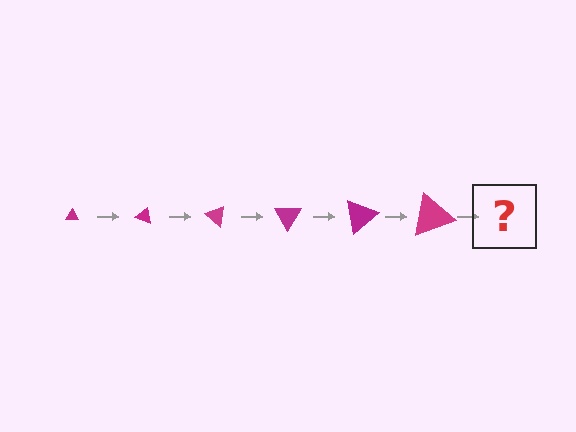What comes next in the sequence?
The next element should be a triangle, larger than the previous one and rotated 120 degrees from the start.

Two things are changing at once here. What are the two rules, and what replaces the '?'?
The two rules are that the triangle grows larger each step and it rotates 20 degrees each step. The '?' should be a triangle, larger than the previous one and rotated 120 degrees from the start.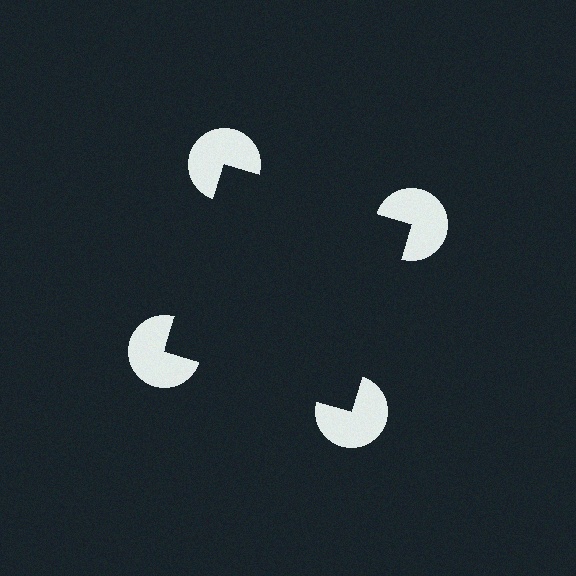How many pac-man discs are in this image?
There are 4 — one at each vertex of the illusory square.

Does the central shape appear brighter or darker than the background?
It typically appears slightly darker than the background, even though no actual brightness change is drawn.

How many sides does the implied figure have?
4 sides.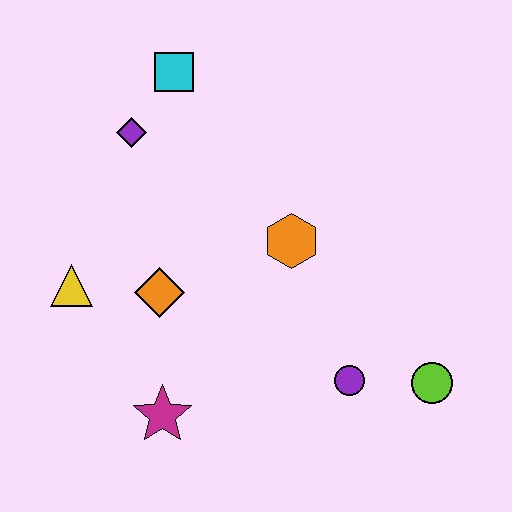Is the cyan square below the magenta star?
No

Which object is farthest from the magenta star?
The cyan square is farthest from the magenta star.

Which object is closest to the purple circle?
The lime circle is closest to the purple circle.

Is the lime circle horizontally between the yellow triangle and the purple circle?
No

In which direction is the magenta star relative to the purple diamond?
The magenta star is below the purple diamond.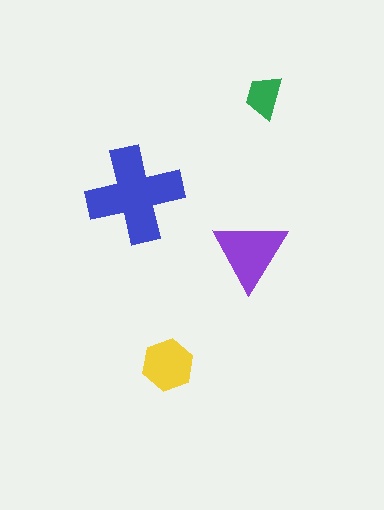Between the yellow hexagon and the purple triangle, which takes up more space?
The purple triangle.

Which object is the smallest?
The green trapezoid.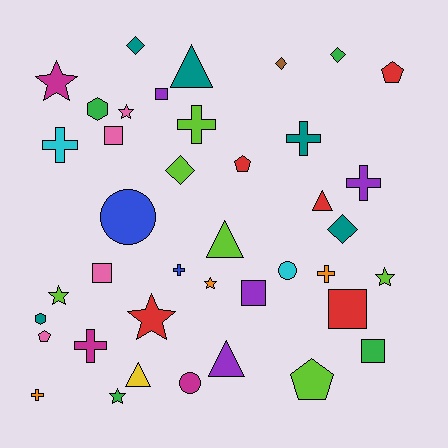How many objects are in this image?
There are 40 objects.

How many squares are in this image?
There are 6 squares.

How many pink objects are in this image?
There are 4 pink objects.